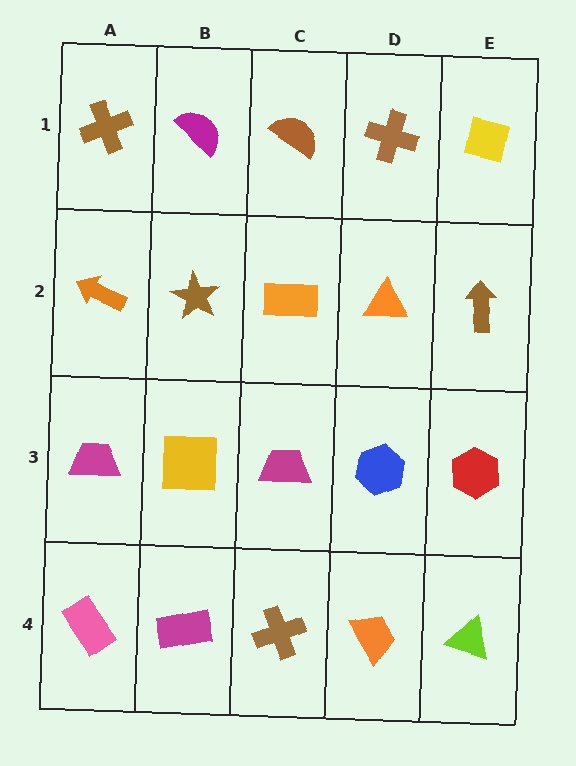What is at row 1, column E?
A yellow square.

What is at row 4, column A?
A pink rectangle.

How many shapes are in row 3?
5 shapes.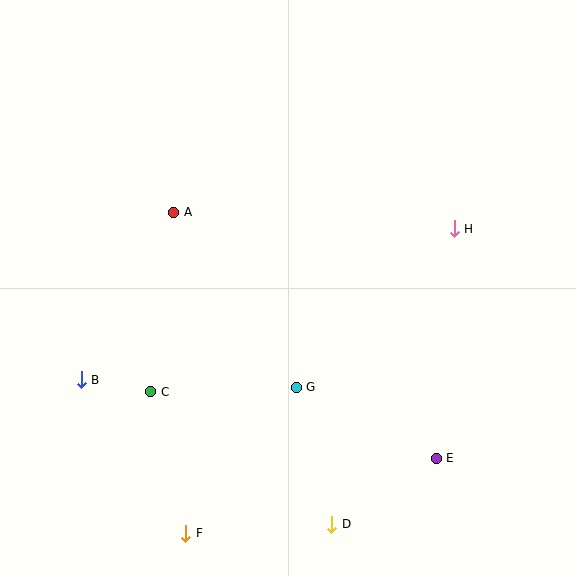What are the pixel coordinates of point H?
Point H is at (454, 229).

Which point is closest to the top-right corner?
Point H is closest to the top-right corner.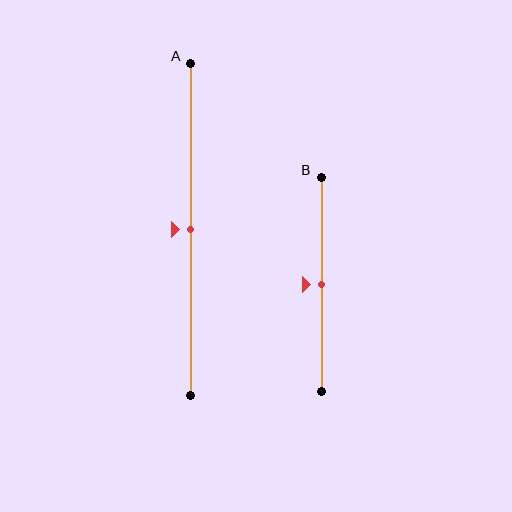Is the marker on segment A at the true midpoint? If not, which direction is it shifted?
Yes, the marker on segment A is at the true midpoint.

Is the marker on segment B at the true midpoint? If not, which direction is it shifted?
Yes, the marker on segment B is at the true midpoint.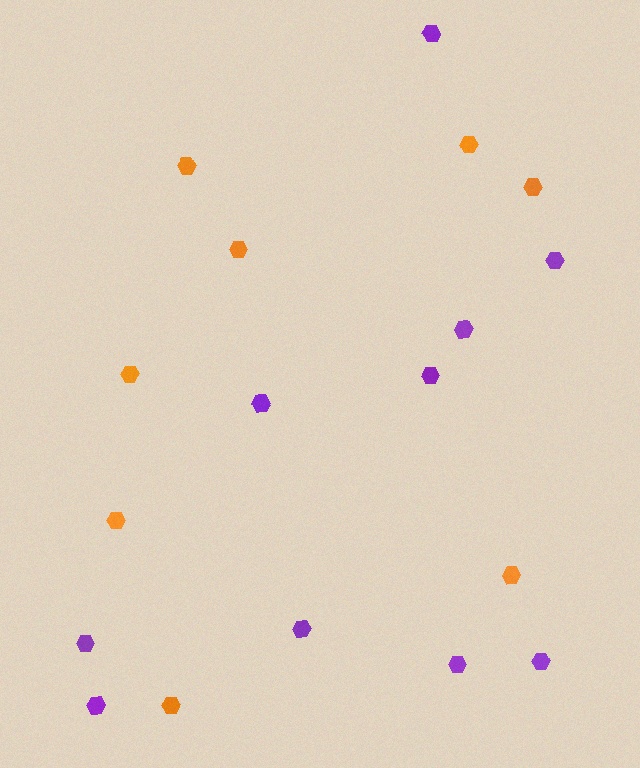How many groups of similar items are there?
There are 2 groups: one group of orange hexagons (8) and one group of purple hexagons (10).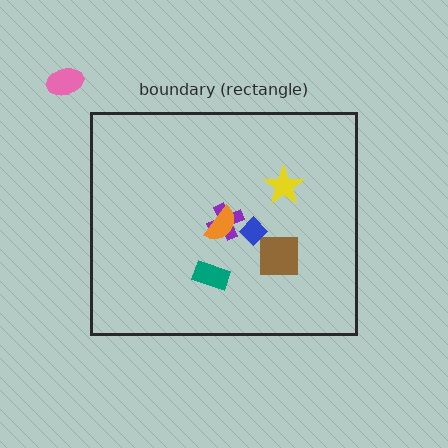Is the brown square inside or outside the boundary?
Inside.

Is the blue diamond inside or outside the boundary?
Inside.